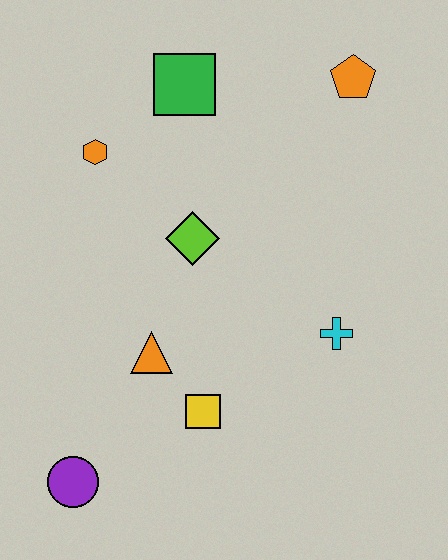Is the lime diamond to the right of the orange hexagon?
Yes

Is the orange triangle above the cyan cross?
No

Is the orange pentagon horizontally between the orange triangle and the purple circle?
No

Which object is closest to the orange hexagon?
The green square is closest to the orange hexagon.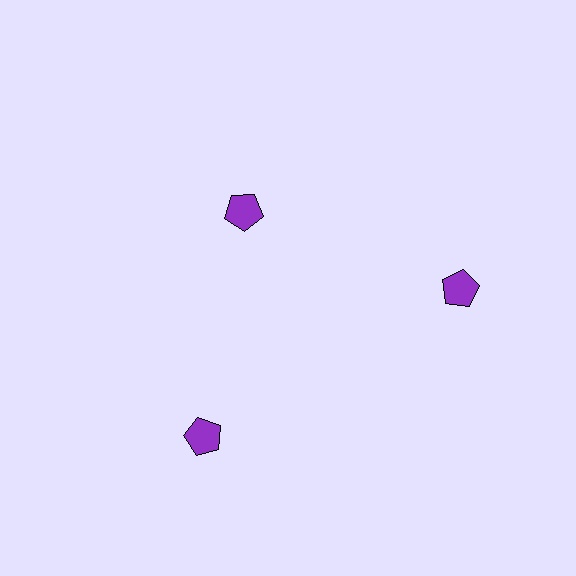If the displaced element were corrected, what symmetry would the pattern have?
It would have 3-fold rotational symmetry — the pattern would map onto itself every 120 degrees.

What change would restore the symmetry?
The symmetry would be restored by moving it outward, back onto the ring so that all 3 pentagons sit at equal angles and equal distance from the center.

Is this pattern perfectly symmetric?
No. The 3 purple pentagons are arranged in a ring, but one element near the 11 o'clock position is pulled inward toward the center, breaking the 3-fold rotational symmetry.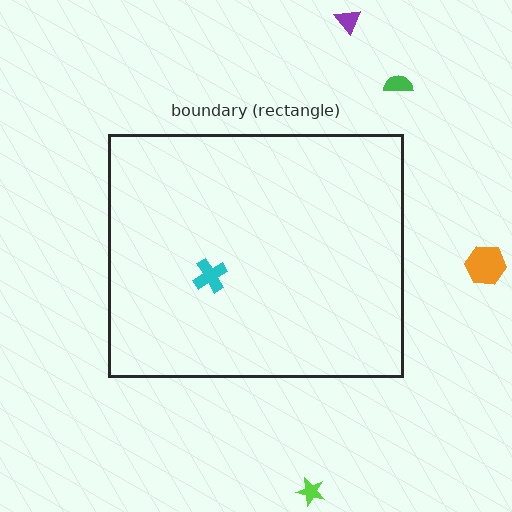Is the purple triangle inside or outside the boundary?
Outside.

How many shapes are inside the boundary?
1 inside, 4 outside.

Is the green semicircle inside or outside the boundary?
Outside.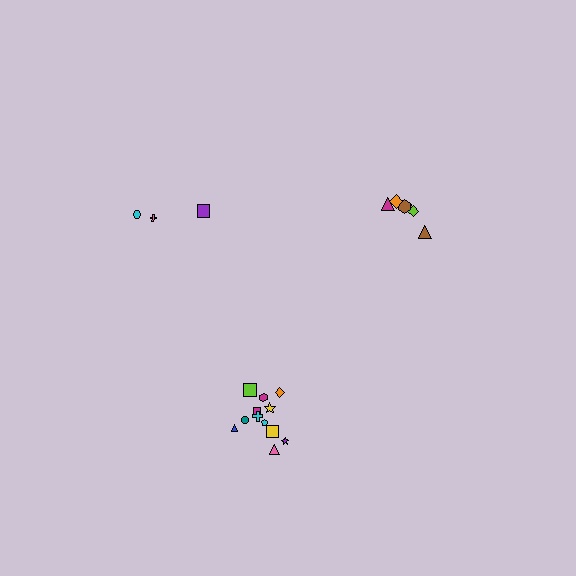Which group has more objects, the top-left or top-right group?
The top-right group.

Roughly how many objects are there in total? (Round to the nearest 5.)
Roughly 20 objects in total.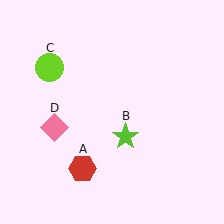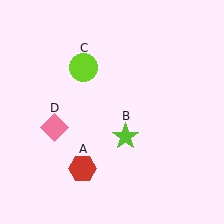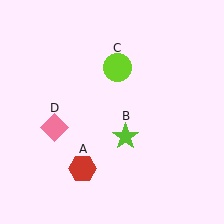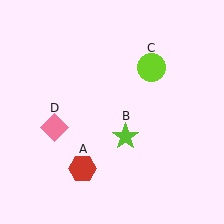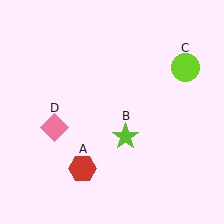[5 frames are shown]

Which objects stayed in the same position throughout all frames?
Red hexagon (object A) and lime star (object B) and pink diamond (object D) remained stationary.